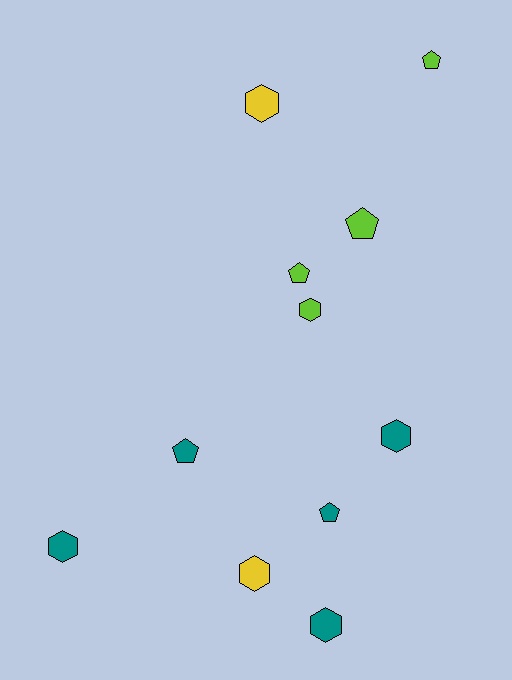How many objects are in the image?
There are 11 objects.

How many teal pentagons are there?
There are 2 teal pentagons.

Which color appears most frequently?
Teal, with 5 objects.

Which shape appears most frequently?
Hexagon, with 6 objects.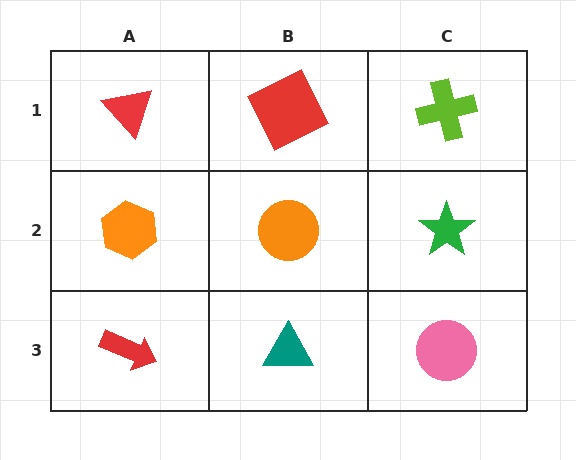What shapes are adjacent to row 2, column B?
A red square (row 1, column B), a teal triangle (row 3, column B), an orange hexagon (row 2, column A), a green star (row 2, column C).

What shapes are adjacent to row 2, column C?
A lime cross (row 1, column C), a pink circle (row 3, column C), an orange circle (row 2, column B).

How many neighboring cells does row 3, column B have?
3.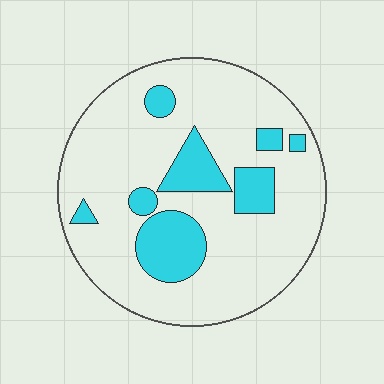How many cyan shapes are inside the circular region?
8.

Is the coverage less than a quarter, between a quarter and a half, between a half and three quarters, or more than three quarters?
Less than a quarter.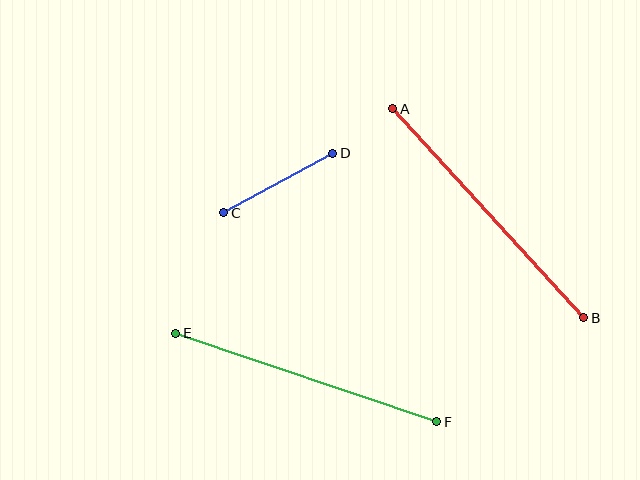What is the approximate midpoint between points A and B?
The midpoint is at approximately (488, 213) pixels.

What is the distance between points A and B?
The distance is approximately 283 pixels.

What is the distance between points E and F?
The distance is approximately 276 pixels.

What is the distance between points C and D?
The distance is approximately 125 pixels.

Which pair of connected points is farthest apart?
Points A and B are farthest apart.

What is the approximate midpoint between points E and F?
The midpoint is at approximately (306, 377) pixels.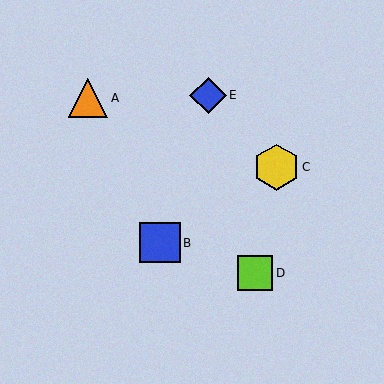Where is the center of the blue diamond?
The center of the blue diamond is at (208, 95).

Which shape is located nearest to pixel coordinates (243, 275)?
The lime square (labeled D) at (255, 273) is nearest to that location.